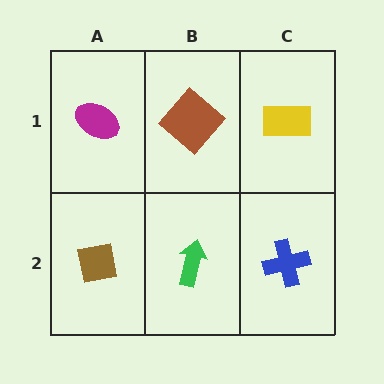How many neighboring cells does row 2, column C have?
2.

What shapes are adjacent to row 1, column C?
A blue cross (row 2, column C), a brown diamond (row 1, column B).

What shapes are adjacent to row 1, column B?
A green arrow (row 2, column B), a magenta ellipse (row 1, column A), a yellow rectangle (row 1, column C).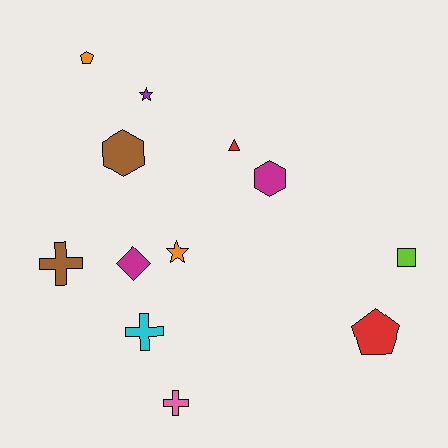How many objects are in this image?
There are 12 objects.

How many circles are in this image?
There are no circles.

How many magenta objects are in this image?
There are 2 magenta objects.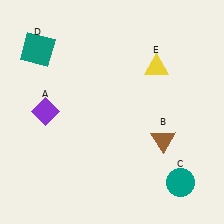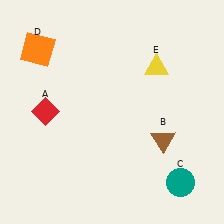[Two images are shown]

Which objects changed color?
A changed from purple to red. D changed from teal to orange.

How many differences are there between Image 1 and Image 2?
There are 2 differences between the two images.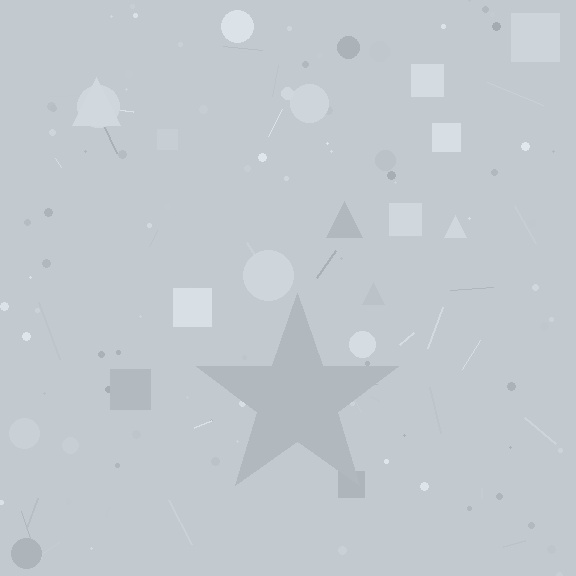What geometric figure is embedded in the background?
A star is embedded in the background.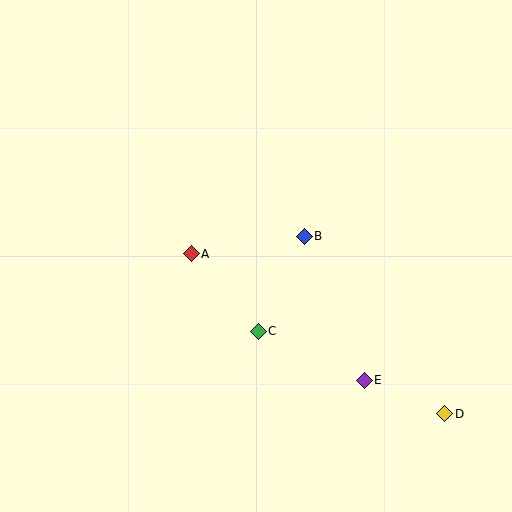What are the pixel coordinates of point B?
Point B is at (304, 236).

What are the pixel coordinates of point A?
Point A is at (191, 254).